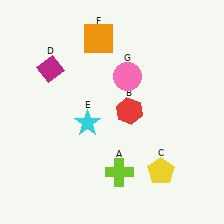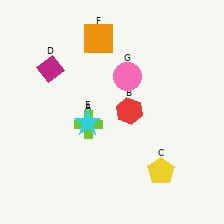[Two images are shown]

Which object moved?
The lime cross (A) moved up.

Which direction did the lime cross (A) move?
The lime cross (A) moved up.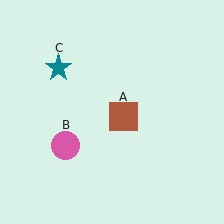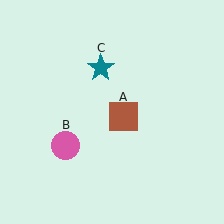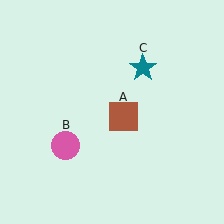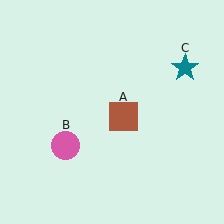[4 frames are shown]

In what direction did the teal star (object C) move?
The teal star (object C) moved right.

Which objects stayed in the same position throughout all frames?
Brown square (object A) and pink circle (object B) remained stationary.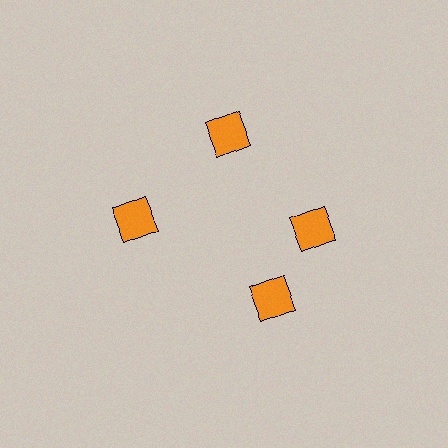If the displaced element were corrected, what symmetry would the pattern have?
It would have 4-fold rotational symmetry — the pattern would map onto itself every 90 degrees.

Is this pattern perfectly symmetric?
No. The 4 orange squares are arranged in a ring, but one element near the 6 o'clock position is rotated out of alignment along the ring, breaking the 4-fold rotational symmetry.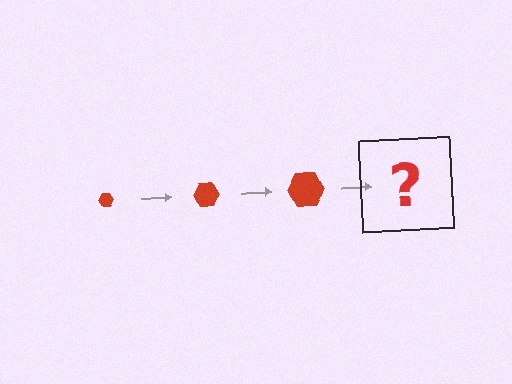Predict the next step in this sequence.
The next step is a red hexagon, larger than the previous one.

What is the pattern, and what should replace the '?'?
The pattern is that the hexagon gets progressively larger each step. The '?' should be a red hexagon, larger than the previous one.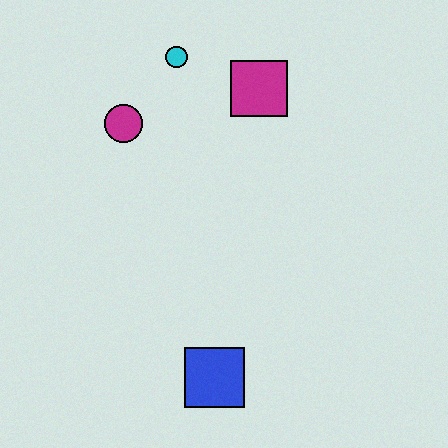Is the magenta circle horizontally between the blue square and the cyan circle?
No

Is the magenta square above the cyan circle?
No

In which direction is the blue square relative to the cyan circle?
The blue square is below the cyan circle.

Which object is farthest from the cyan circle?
The blue square is farthest from the cyan circle.